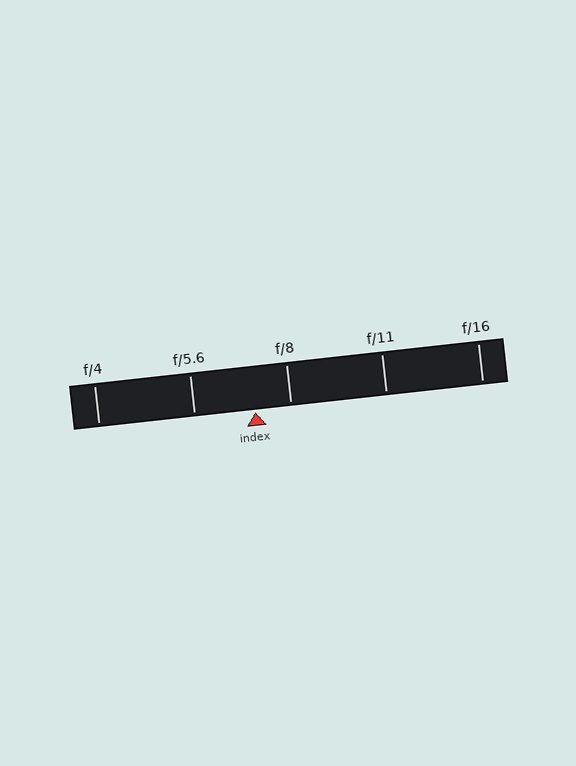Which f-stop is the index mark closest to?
The index mark is closest to f/8.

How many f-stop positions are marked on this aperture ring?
There are 5 f-stop positions marked.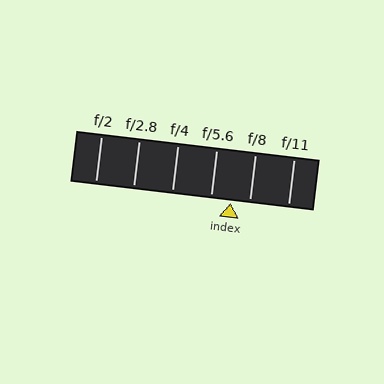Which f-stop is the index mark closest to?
The index mark is closest to f/8.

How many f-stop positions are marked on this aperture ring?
There are 6 f-stop positions marked.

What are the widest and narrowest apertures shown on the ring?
The widest aperture shown is f/2 and the narrowest is f/11.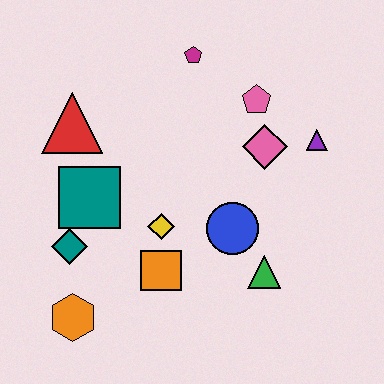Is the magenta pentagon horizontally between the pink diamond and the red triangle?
Yes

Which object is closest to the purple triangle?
The pink diamond is closest to the purple triangle.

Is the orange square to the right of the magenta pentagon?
No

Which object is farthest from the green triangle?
The red triangle is farthest from the green triangle.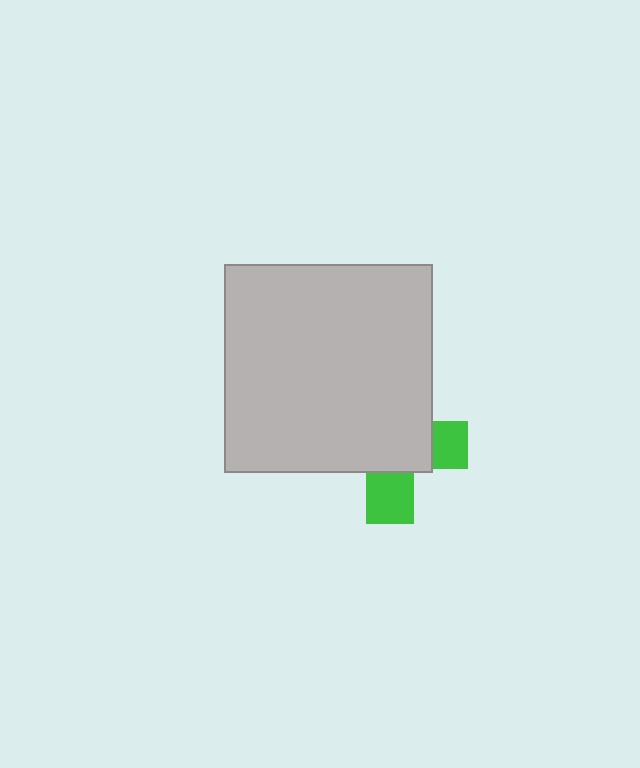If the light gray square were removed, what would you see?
You would see the complete green cross.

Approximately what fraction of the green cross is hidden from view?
Roughly 68% of the green cross is hidden behind the light gray square.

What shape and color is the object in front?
The object in front is a light gray square.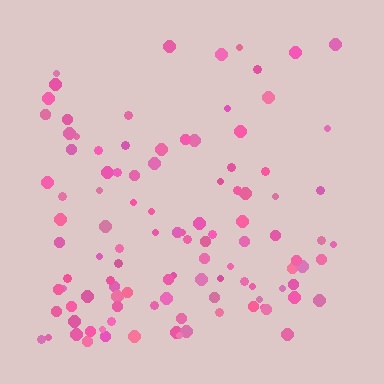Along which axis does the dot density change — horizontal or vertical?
Vertical.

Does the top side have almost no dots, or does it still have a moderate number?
Still a moderate number, just noticeably fewer than the bottom.